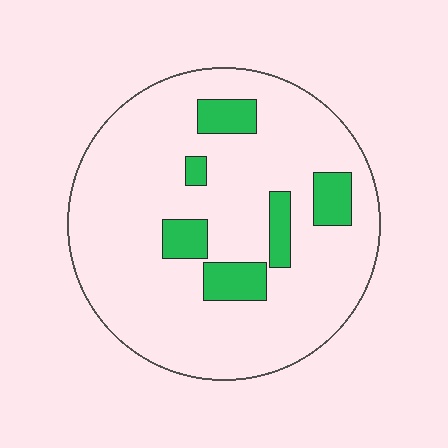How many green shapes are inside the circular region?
6.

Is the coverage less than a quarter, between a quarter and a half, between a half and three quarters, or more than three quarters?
Less than a quarter.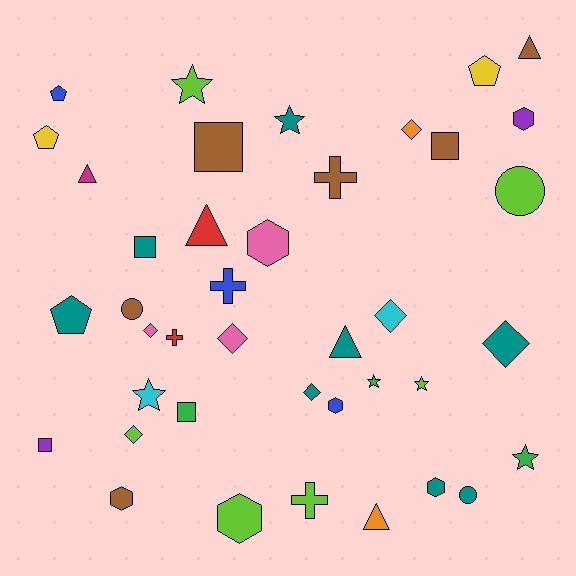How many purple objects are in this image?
There are 2 purple objects.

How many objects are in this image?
There are 40 objects.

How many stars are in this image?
There are 6 stars.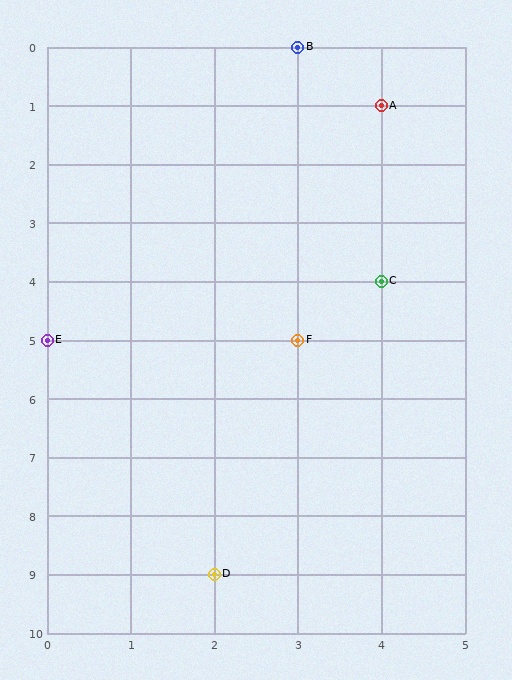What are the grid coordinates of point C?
Point C is at grid coordinates (4, 4).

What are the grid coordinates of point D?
Point D is at grid coordinates (2, 9).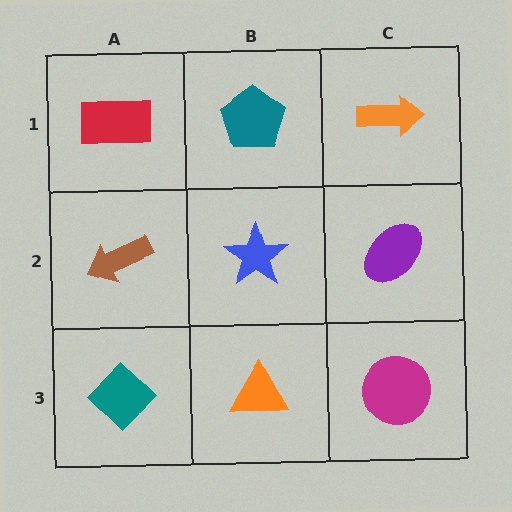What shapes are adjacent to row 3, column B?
A blue star (row 2, column B), a teal diamond (row 3, column A), a magenta circle (row 3, column C).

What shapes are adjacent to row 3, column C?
A purple ellipse (row 2, column C), an orange triangle (row 3, column B).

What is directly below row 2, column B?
An orange triangle.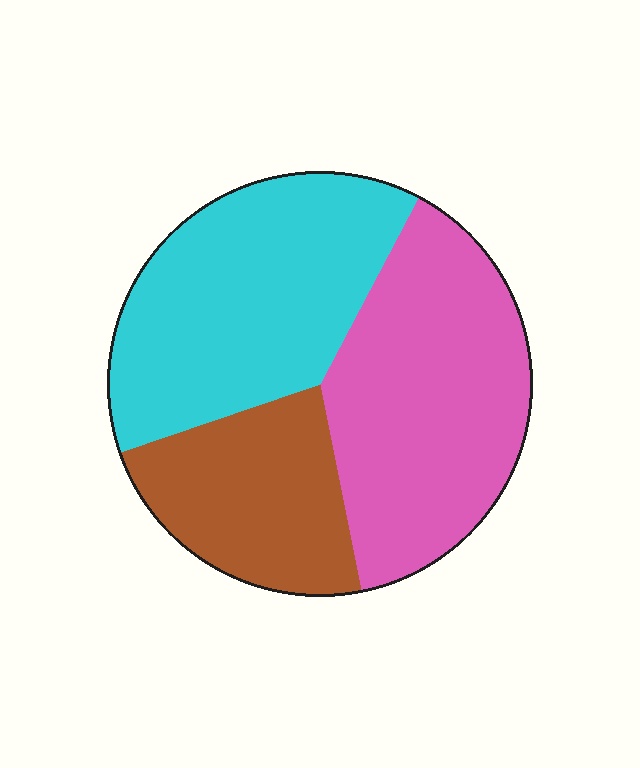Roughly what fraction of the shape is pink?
Pink covers about 40% of the shape.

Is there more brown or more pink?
Pink.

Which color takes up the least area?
Brown, at roughly 25%.